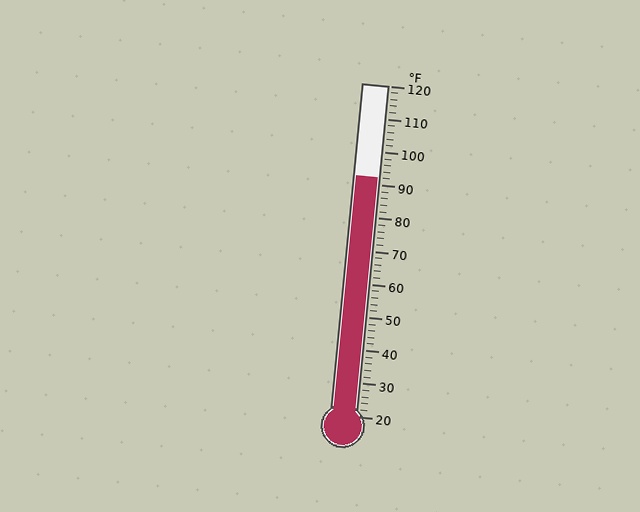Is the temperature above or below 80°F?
The temperature is above 80°F.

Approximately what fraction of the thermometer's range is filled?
The thermometer is filled to approximately 70% of its range.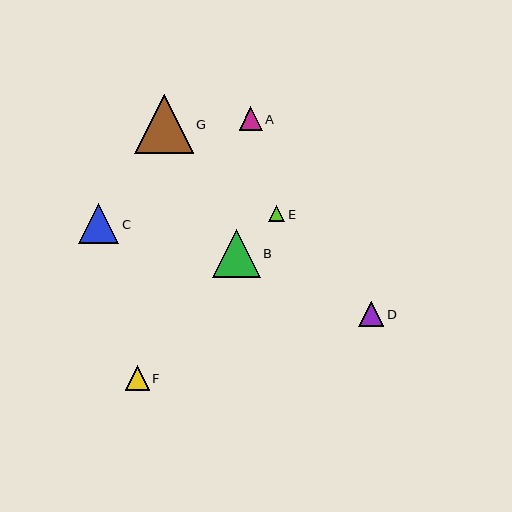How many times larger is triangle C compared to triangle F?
Triangle C is approximately 1.6 times the size of triangle F.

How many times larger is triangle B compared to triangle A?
Triangle B is approximately 2.1 times the size of triangle A.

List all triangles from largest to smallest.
From largest to smallest: G, B, C, D, F, A, E.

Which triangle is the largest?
Triangle G is the largest with a size of approximately 58 pixels.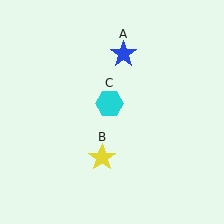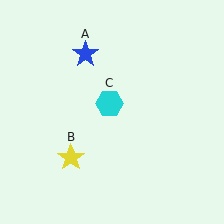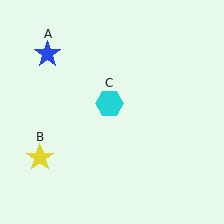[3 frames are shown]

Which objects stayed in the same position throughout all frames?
Cyan hexagon (object C) remained stationary.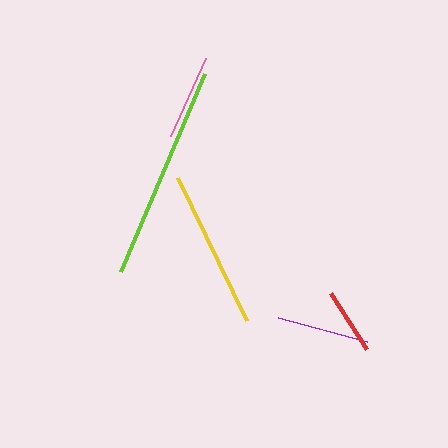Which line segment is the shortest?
The red line is the shortest at approximately 66 pixels.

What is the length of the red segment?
The red segment is approximately 66 pixels long.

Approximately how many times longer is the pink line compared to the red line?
The pink line is approximately 1.3 times the length of the red line.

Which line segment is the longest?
The lime line is the longest at approximately 216 pixels.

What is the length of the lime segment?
The lime segment is approximately 216 pixels long.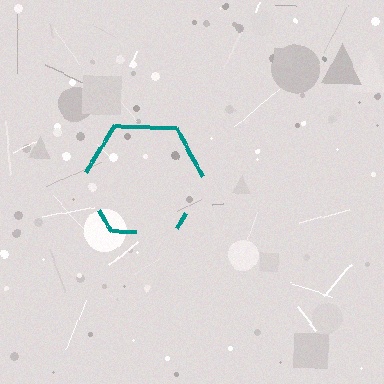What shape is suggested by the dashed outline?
The dashed outline suggests a hexagon.